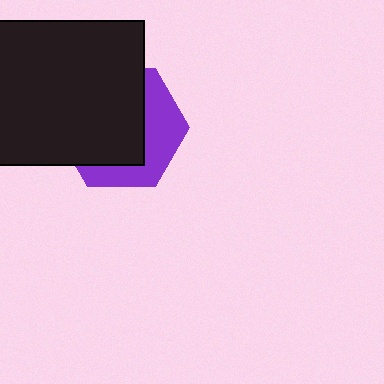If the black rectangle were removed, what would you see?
You would see the complete purple hexagon.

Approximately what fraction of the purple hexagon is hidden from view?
Roughly 62% of the purple hexagon is hidden behind the black rectangle.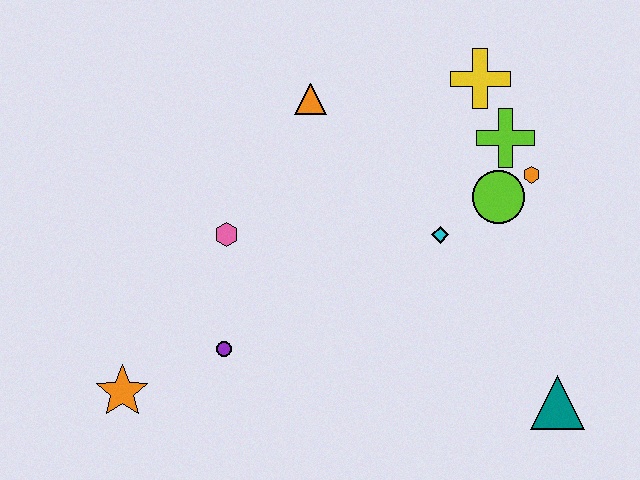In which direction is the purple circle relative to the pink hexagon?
The purple circle is below the pink hexagon.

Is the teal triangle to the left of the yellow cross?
No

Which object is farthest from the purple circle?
The yellow cross is farthest from the purple circle.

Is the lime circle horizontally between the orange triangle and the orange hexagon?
Yes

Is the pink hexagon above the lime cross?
No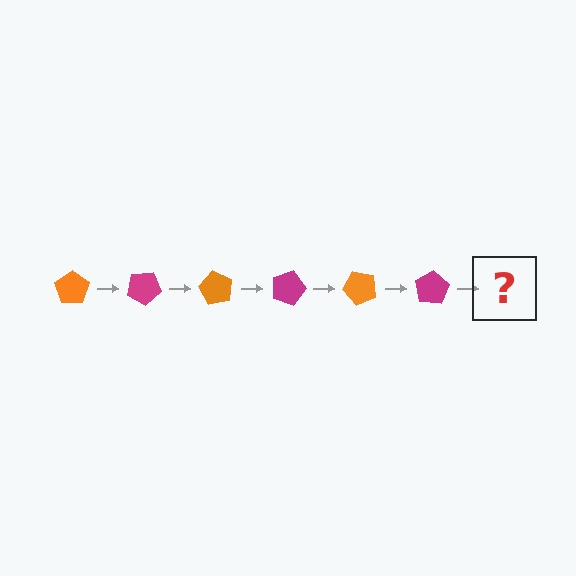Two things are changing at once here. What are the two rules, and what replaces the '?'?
The two rules are that it rotates 30 degrees each step and the color cycles through orange and magenta. The '?' should be an orange pentagon, rotated 180 degrees from the start.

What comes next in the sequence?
The next element should be an orange pentagon, rotated 180 degrees from the start.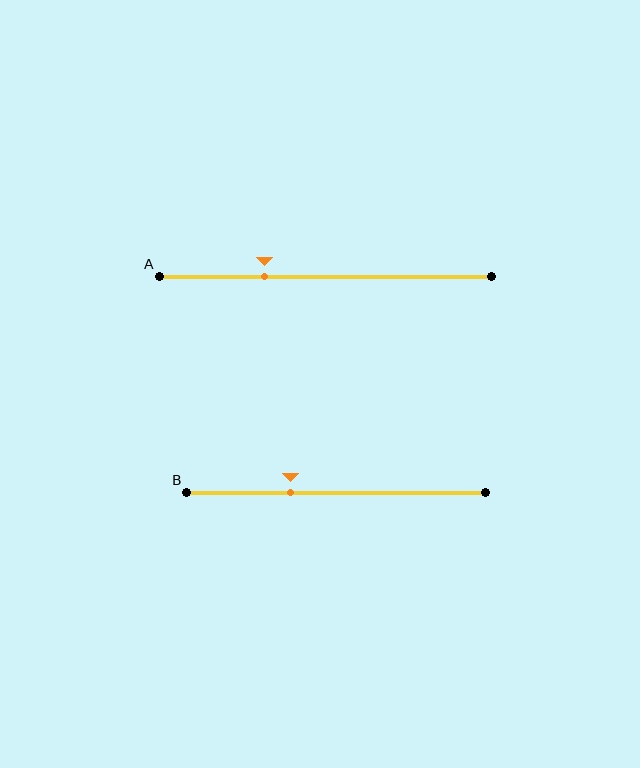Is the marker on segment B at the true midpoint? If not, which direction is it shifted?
No, the marker on segment B is shifted to the left by about 15% of the segment length.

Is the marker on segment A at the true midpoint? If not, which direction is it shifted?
No, the marker on segment A is shifted to the left by about 18% of the segment length.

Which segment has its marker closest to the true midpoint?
Segment B has its marker closest to the true midpoint.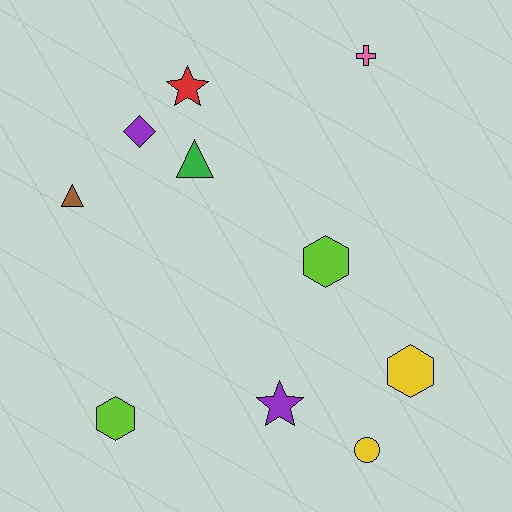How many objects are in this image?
There are 10 objects.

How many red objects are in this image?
There is 1 red object.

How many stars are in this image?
There are 2 stars.